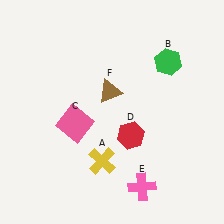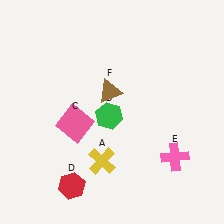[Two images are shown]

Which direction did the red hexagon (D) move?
The red hexagon (D) moved left.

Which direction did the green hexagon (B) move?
The green hexagon (B) moved left.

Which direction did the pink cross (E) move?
The pink cross (E) moved right.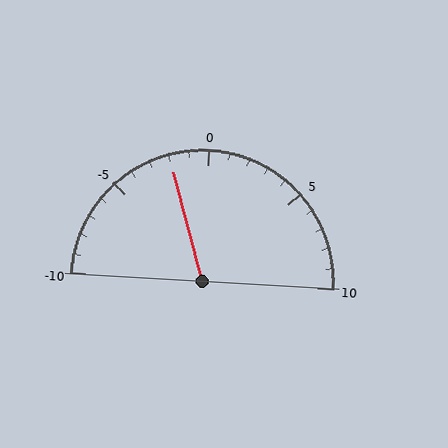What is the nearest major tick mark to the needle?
The nearest major tick mark is 0.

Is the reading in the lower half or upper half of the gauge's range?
The reading is in the lower half of the range (-10 to 10).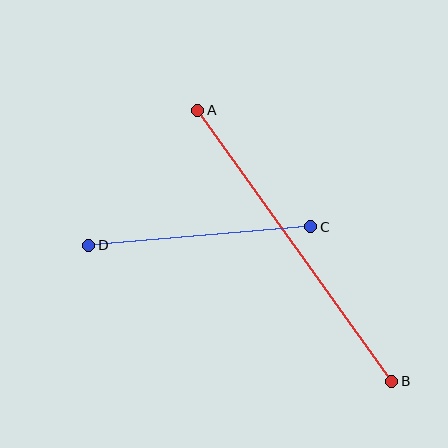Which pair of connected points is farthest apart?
Points A and B are farthest apart.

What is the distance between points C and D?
The distance is approximately 222 pixels.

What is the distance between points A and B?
The distance is approximately 333 pixels.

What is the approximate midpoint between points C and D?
The midpoint is at approximately (200, 236) pixels.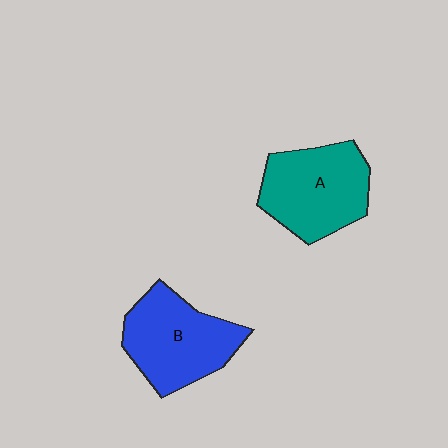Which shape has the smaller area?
Shape B (blue).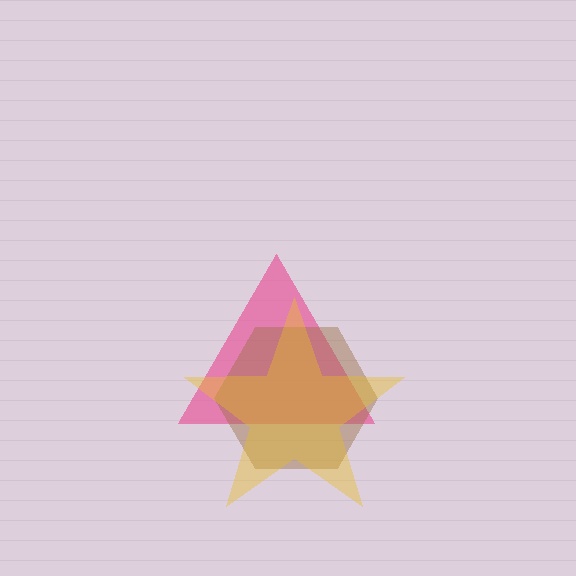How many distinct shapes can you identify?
There are 3 distinct shapes: a pink triangle, a brown hexagon, a yellow star.